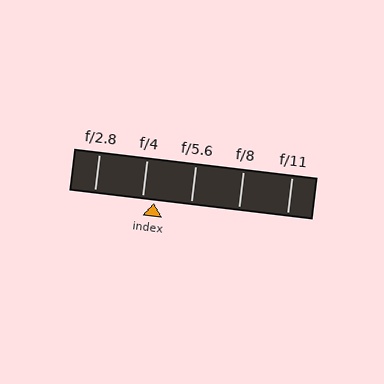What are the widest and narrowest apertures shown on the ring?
The widest aperture shown is f/2.8 and the narrowest is f/11.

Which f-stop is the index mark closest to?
The index mark is closest to f/4.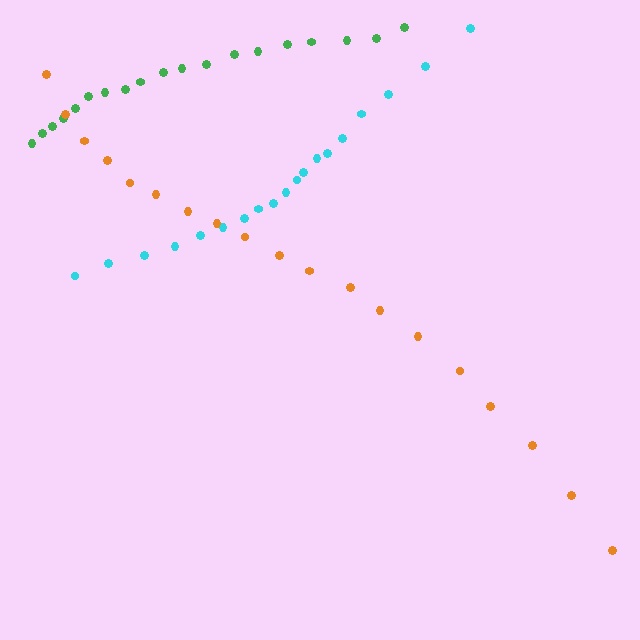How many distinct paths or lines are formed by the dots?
There are 3 distinct paths.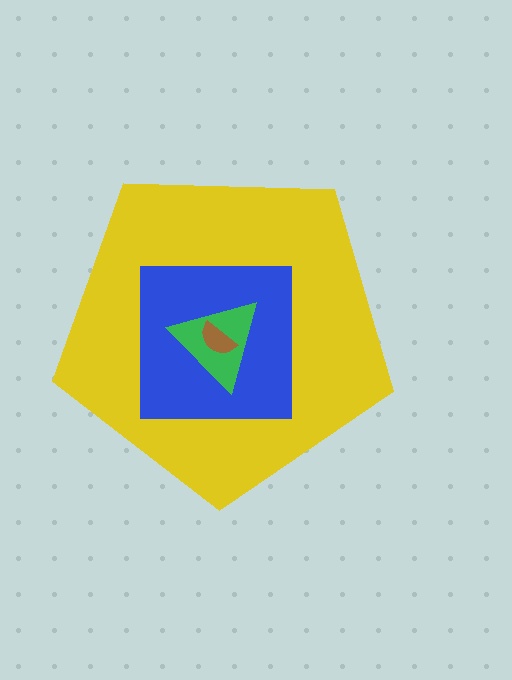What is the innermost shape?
The brown semicircle.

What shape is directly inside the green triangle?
The brown semicircle.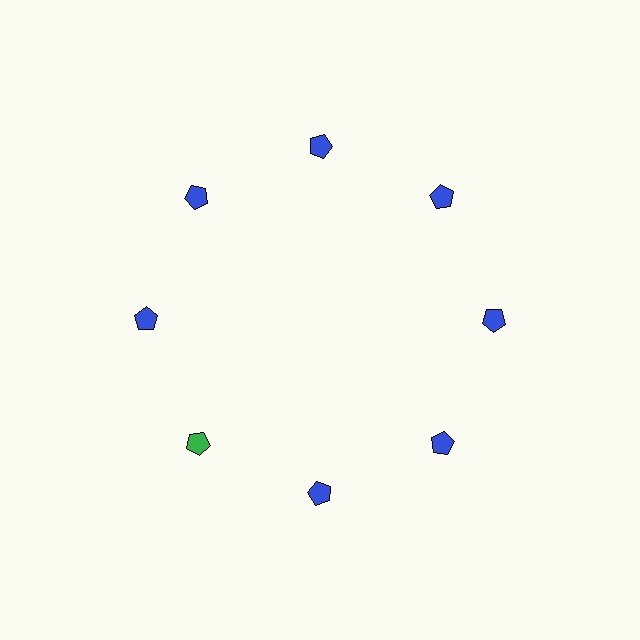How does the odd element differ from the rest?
It has a different color: green instead of blue.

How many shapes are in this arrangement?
There are 8 shapes arranged in a ring pattern.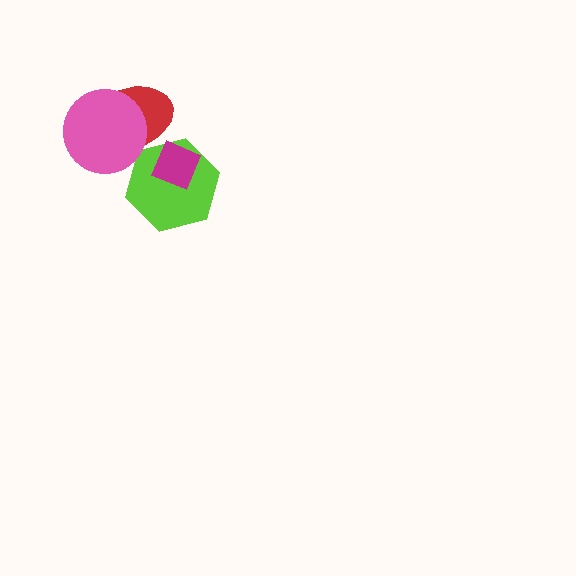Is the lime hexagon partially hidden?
Yes, it is partially covered by another shape.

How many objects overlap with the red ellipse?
2 objects overlap with the red ellipse.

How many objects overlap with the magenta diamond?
1 object overlaps with the magenta diamond.